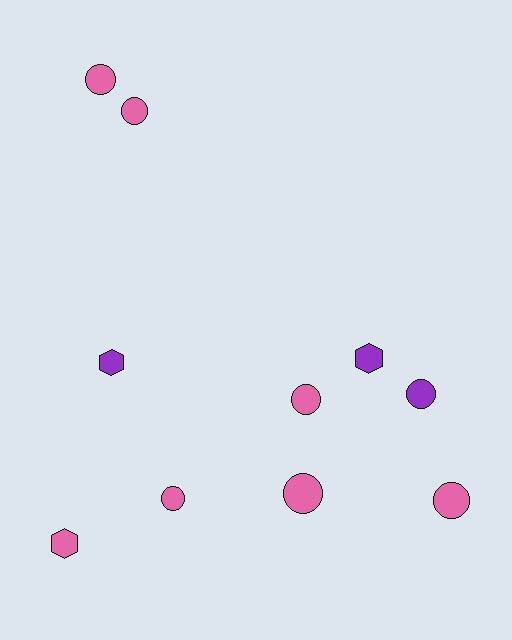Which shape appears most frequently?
Circle, with 7 objects.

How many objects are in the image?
There are 10 objects.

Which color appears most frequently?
Pink, with 7 objects.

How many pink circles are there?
There are 6 pink circles.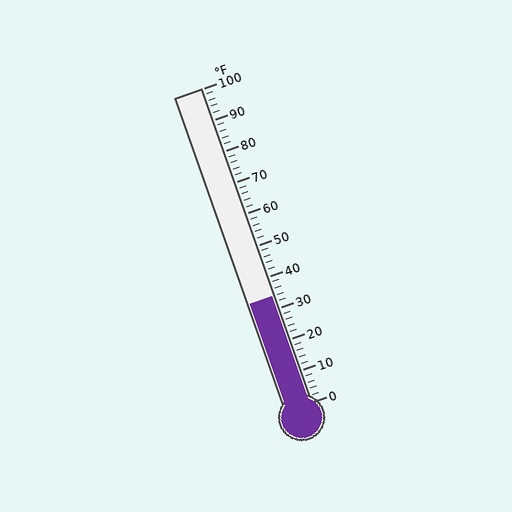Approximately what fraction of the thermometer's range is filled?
The thermometer is filled to approximately 35% of its range.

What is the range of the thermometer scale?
The thermometer scale ranges from 0°F to 100°F.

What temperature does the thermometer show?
The thermometer shows approximately 34°F.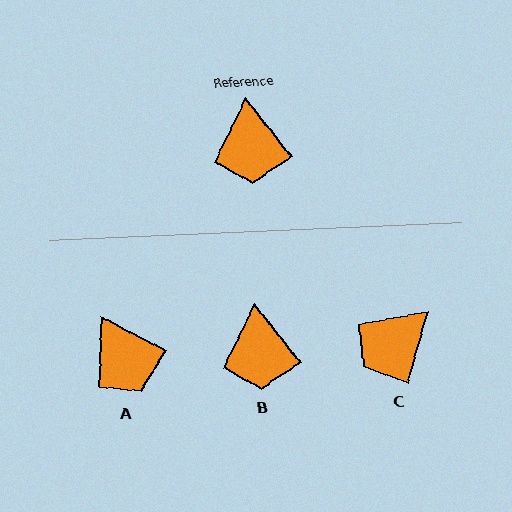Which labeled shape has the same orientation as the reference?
B.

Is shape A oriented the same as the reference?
No, it is off by about 24 degrees.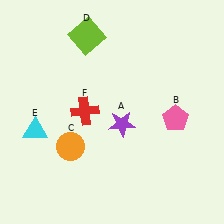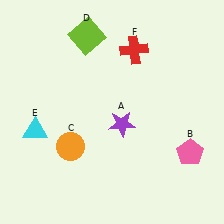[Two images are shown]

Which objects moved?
The objects that moved are: the pink pentagon (B), the red cross (F).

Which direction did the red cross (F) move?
The red cross (F) moved up.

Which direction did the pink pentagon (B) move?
The pink pentagon (B) moved down.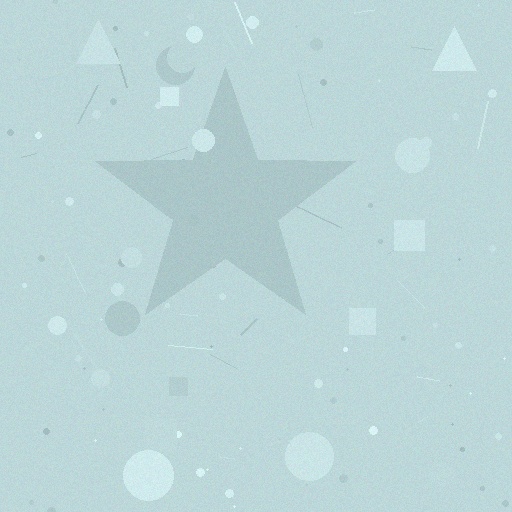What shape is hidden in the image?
A star is hidden in the image.